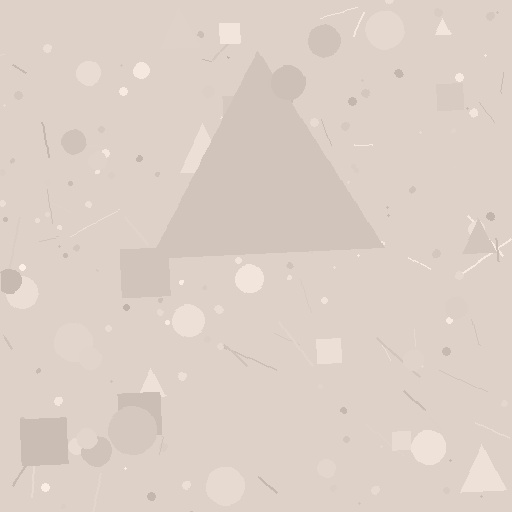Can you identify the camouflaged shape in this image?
The camouflaged shape is a triangle.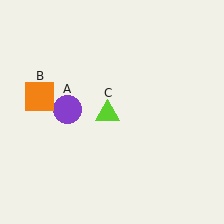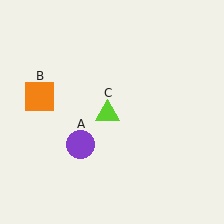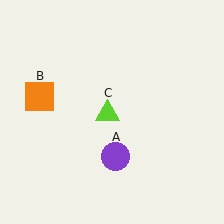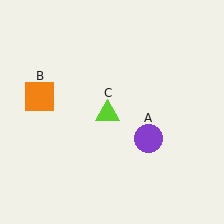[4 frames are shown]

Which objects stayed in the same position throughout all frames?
Orange square (object B) and lime triangle (object C) remained stationary.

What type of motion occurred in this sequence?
The purple circle (object A) rotated counterclockwise around the center of the scene.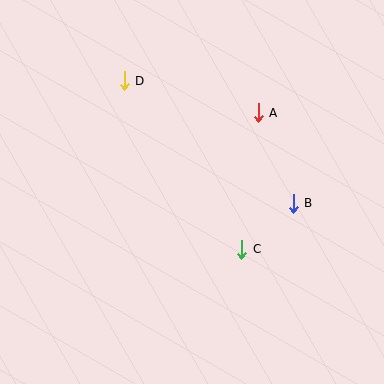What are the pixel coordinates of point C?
Point C is at (242, 249).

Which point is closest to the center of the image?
Point C at (242, 249) is closest to the center.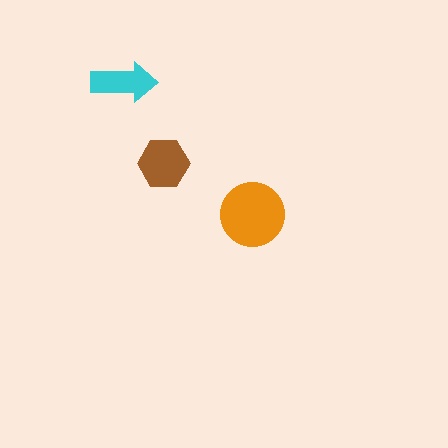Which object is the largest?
The orange circle.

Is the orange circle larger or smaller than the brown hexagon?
Larger.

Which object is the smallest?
The cyan arrow.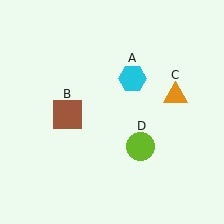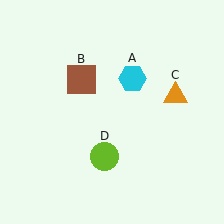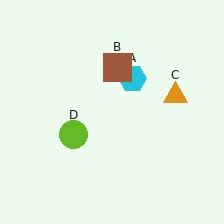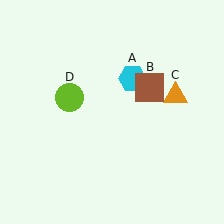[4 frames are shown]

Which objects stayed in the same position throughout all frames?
Cyan hexagon (object A) and orange triangle (object C) remained stationary.